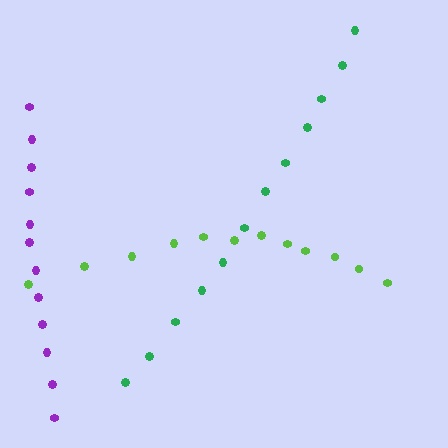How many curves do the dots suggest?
There are 3 distinct paths.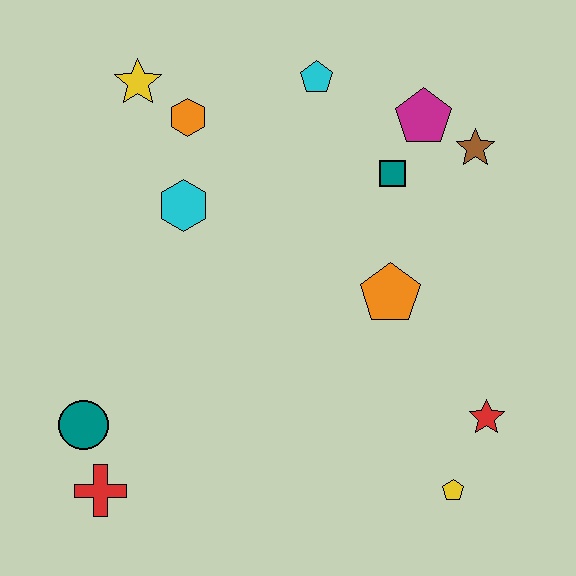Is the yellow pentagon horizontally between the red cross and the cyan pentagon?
No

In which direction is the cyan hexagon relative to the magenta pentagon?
The cyan hexagon is to the left of the magenta pentagon.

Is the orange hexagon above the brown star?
Yes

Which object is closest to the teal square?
The magenta pentagon is closest to the teal square.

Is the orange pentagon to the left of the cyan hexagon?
No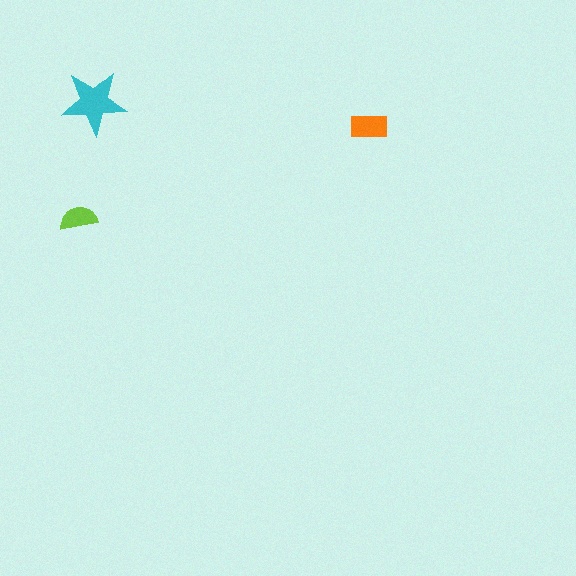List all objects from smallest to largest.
The lime semicircle, the orange rectangle, the cyan star.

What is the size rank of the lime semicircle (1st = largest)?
3rd.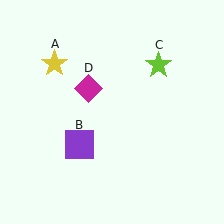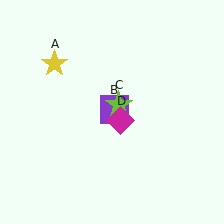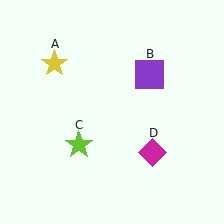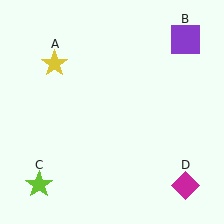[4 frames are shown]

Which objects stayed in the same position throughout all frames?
Yellow star (object A) remained stationary.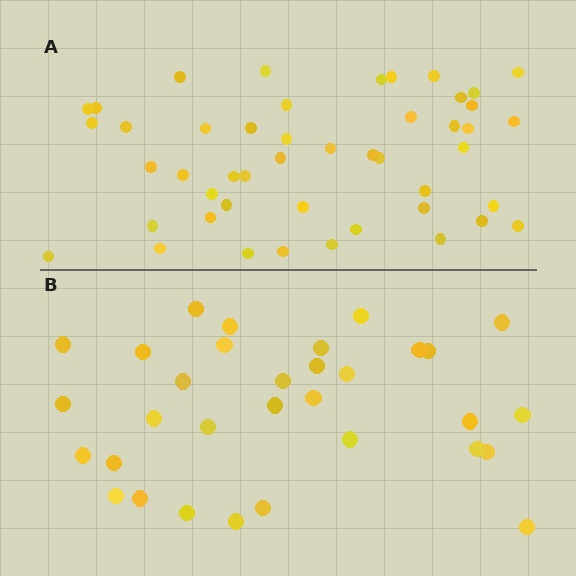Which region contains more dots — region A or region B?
Region A (the top region) has more dots.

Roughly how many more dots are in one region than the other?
Region A has approximately 15 more dots than region B.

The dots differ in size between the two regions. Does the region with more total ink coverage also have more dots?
No. Region B has more total ink coverage because its dots are larger, but region A actually contains more individual dots. Total area can be misleading — the number of items is what matters here.